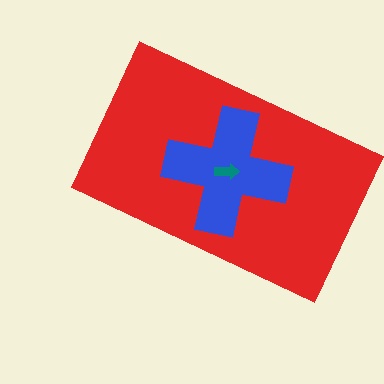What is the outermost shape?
The red rectangle.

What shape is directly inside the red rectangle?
The blue cross.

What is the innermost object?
The teal arrow.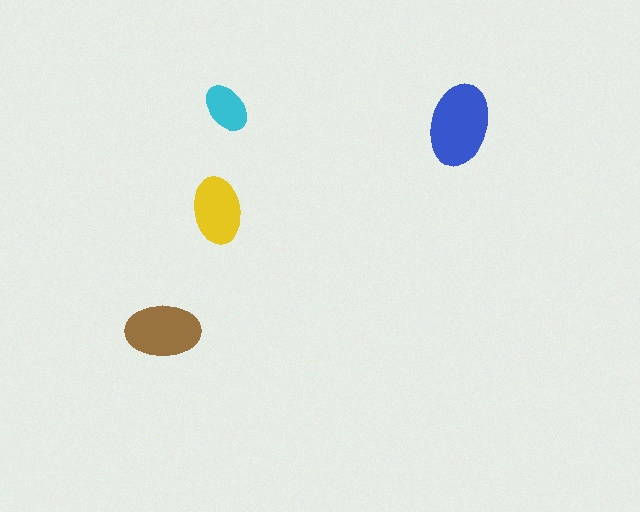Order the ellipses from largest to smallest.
the blue one, the brown one, the yellow one, the cyan one.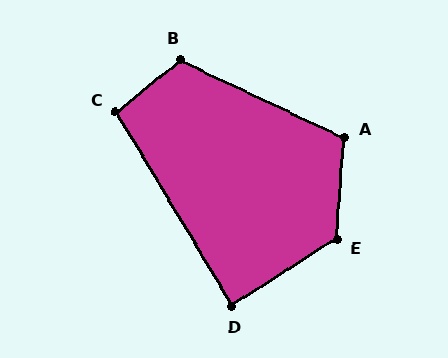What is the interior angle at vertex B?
Approximately 115 degrees (obtuse).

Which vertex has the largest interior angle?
E, at approximately 127 degrees.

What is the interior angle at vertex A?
Approximately 111 degrees (obtuse).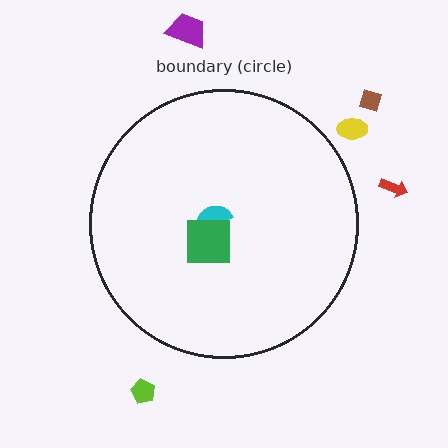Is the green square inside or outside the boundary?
Inside.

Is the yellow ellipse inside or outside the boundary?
Outside.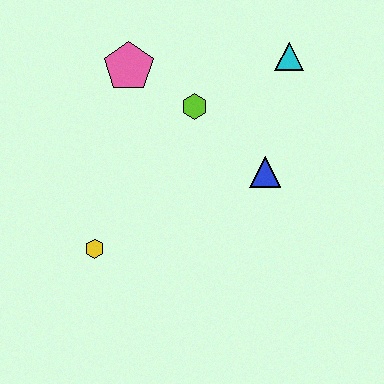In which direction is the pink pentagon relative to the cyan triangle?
The pink pentagon is to the left of the cyan triangle.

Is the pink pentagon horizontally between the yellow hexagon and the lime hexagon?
Yes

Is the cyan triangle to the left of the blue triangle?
No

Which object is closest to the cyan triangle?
The lime hexagon is closest to the cyan triangle.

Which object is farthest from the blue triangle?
The yellow hexagon is farthest from the blue triangle.